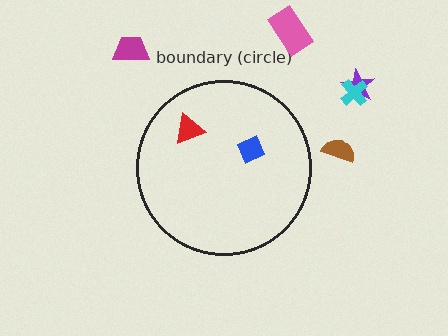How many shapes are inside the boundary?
2 inside, 5 outside.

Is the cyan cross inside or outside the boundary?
Outside.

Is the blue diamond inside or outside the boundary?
Inside.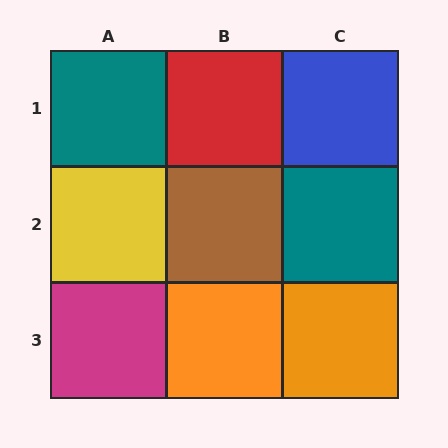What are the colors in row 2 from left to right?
Yellow, brown, teal.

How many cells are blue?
1 cell is blue.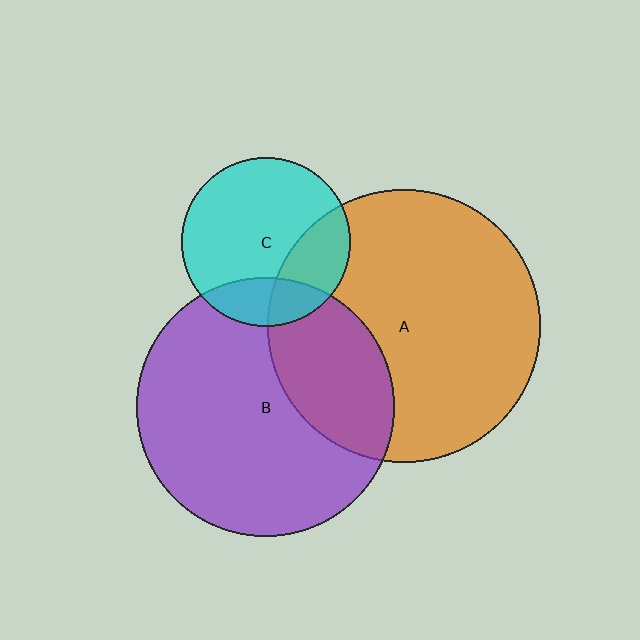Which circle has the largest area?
Circle A (orange).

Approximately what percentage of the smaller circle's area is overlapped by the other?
Approximately 25%.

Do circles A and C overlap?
Yes.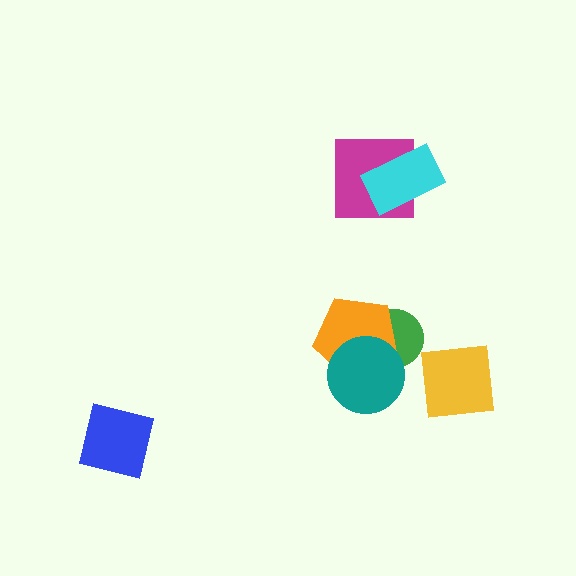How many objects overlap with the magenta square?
1 object overlaps with the magenta square.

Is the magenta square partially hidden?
Yes, it is partially covered by another shape.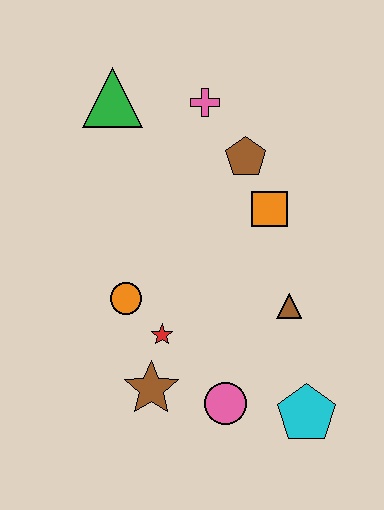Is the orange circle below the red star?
No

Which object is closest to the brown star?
The red star is closest to the brown star.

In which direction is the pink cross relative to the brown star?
The pink cross is above the brown star.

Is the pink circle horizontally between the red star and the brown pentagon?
Yes